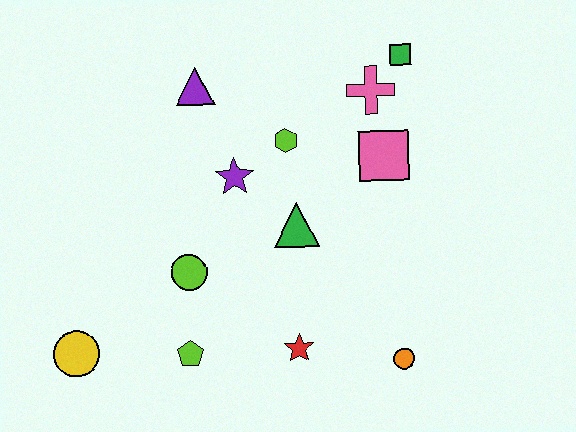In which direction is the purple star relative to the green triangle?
The purple star is to the left of the green triangle.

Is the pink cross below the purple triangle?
Yes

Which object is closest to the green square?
The pink cross is closest to the green square.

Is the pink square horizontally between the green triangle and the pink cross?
No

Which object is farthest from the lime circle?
The green square is farthest from the lime circle.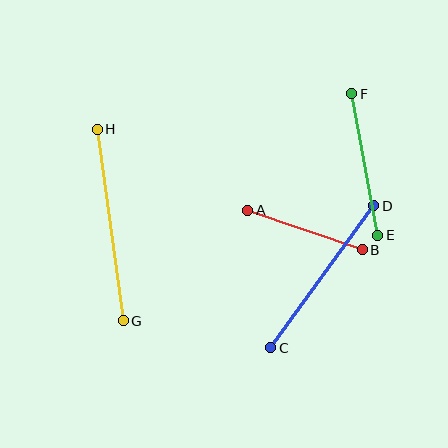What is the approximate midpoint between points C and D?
The midpoint is at approximately (322, 277) pixels.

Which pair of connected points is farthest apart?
Points G and H are farthest apart.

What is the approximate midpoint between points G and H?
The midpoint is at approximately (110, 225) pixels.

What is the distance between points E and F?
The distance is approximately 144 pixels.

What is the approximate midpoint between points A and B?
The midpoint is at approximately (305, 230) pixels.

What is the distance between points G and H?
The distance is approximately 193 pixels.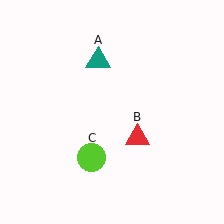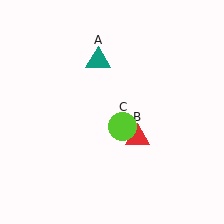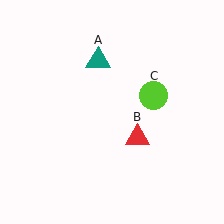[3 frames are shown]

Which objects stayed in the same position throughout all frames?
Teal triangle (object A) and red triangle (object B) remained stationary.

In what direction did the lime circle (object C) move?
The lime circle (object C) moved up and to the right.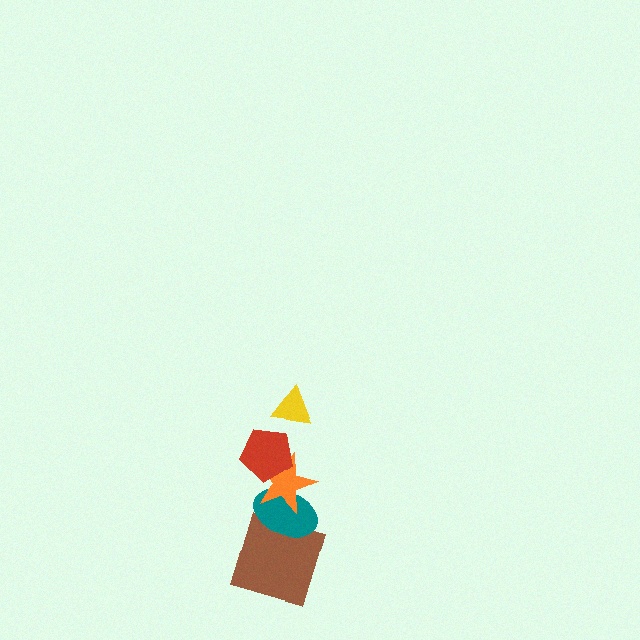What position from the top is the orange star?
The orange star is 3rd from the top.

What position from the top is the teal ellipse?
The teal ellipse is 4th from the top.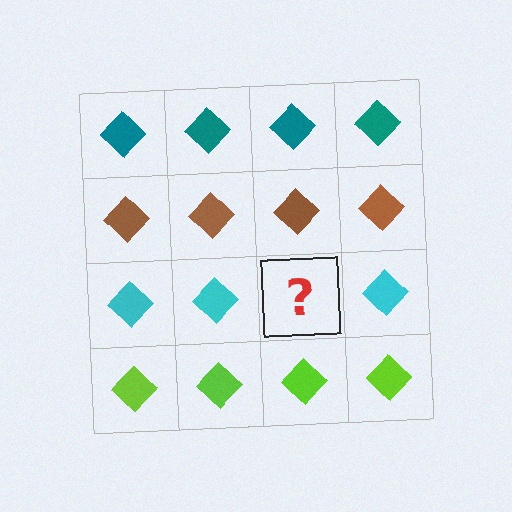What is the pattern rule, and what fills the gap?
The rule is that each row has a consistent color. The gap should be filled with a cyan diamond.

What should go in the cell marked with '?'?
The missing cell should contain a cyan diamond.